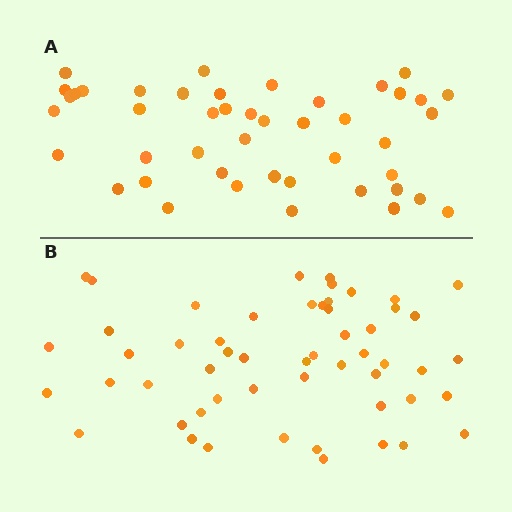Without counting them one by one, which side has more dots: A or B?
Region B (the bottom region) has more dots.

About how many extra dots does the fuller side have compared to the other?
Region B has roughly 8 or so more dots than region A.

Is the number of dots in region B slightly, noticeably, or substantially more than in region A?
Region B has only slightly more — the two regions are fairly close. The ratio is roughly 1.2 to 1.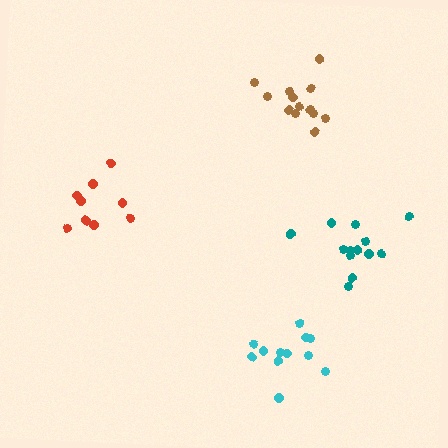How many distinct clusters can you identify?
There are 4 distinct clusters.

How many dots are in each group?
Group 1: 13 dots, Group 2: 9 dots, Group 3: 12 dots, Group 4: 13 dots (47 total).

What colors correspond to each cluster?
The clusters are colored: teal, red, cyan, brown.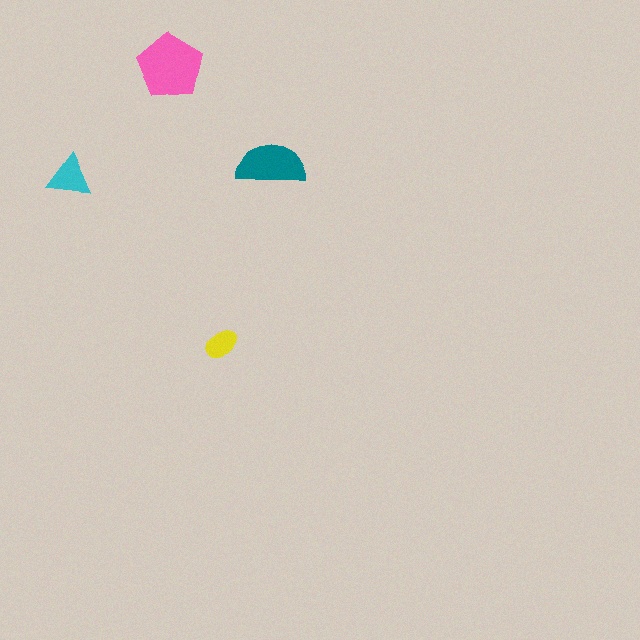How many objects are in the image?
There are 4 objects in the image.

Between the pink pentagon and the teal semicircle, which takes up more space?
The pink pentagon.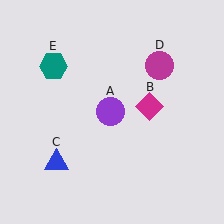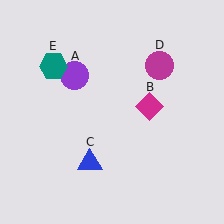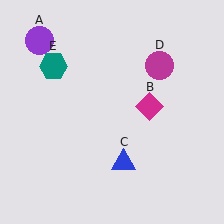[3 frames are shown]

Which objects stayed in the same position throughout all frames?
Magenta diamond (object B) and magenta circle (object D) and teal hexagon (object E) remained stationary.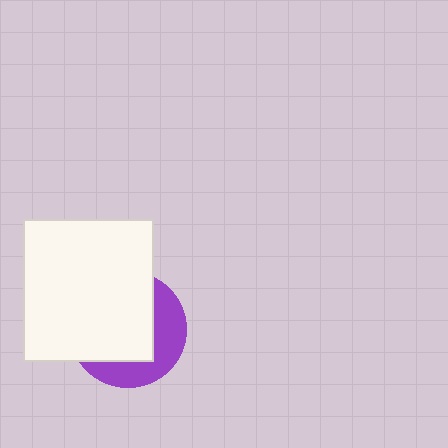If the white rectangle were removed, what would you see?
You would see the complete purple circle.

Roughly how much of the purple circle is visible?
A small part of it is visible (roughly 38%).